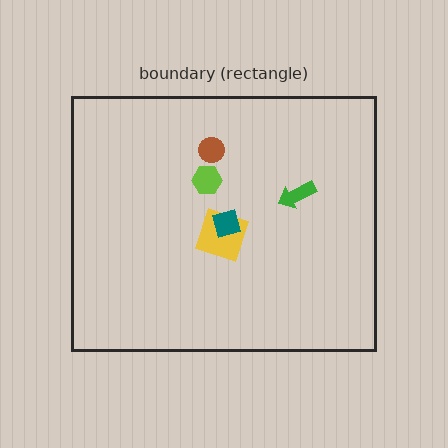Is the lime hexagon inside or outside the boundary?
Inside.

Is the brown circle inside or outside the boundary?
Inside.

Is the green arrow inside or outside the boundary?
Inside.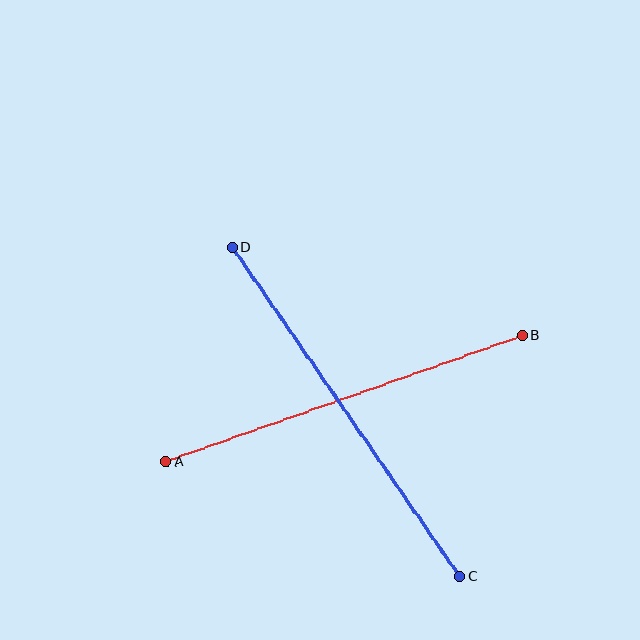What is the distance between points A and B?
The distance is approximately 378 pixels.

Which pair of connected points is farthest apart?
Points C and D are farthest apart.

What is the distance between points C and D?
The distance is approximately 400 pixels.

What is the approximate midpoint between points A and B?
The midpoint is at approximately (344, 399) pixels.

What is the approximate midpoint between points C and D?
The midpoint is at approximately (346, 412) pixels.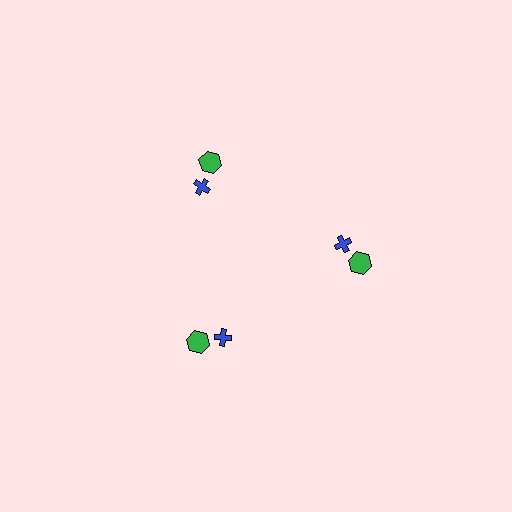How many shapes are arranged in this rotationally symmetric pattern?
There are 6 shapes, arranged in 3 groups of 2.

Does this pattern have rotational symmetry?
Yes, this pattern has 3-fold rotational symmetry. It looks the same after rotating 120 degrees around the center.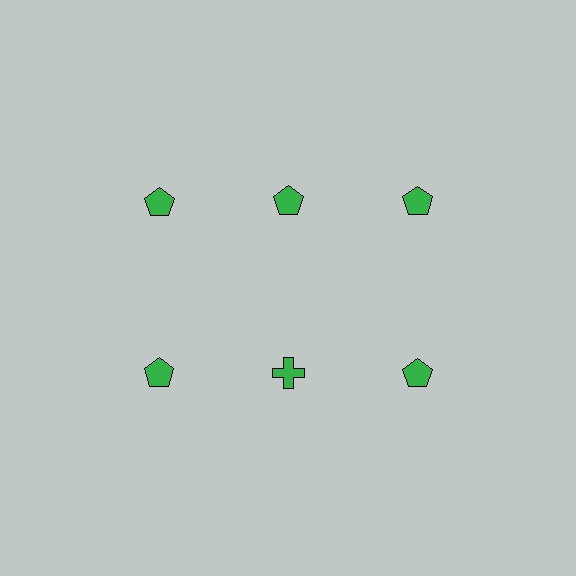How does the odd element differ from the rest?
It has a different shape: cross instead of pentagon.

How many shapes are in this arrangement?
There are 6 shapes arranged in a grid pattern.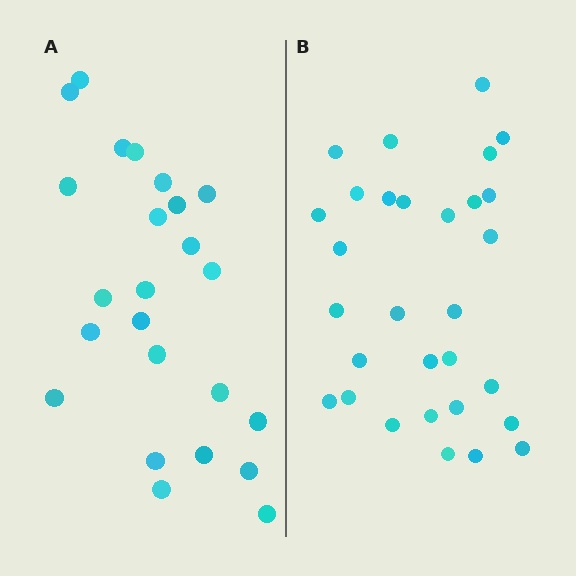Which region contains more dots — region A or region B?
Region B (the right region) has more dots.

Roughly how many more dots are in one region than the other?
Region B has about 6 more dots than region A.